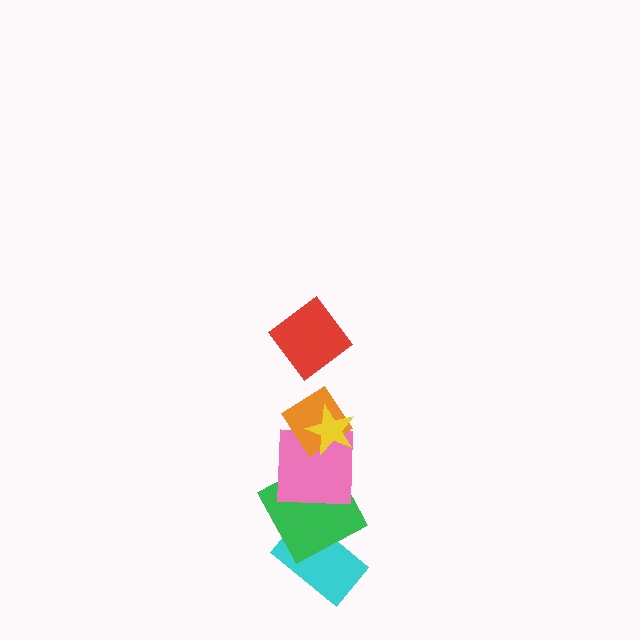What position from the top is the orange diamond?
The orange diamond is 3rd from the top.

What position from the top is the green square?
The green square is 5th from the top.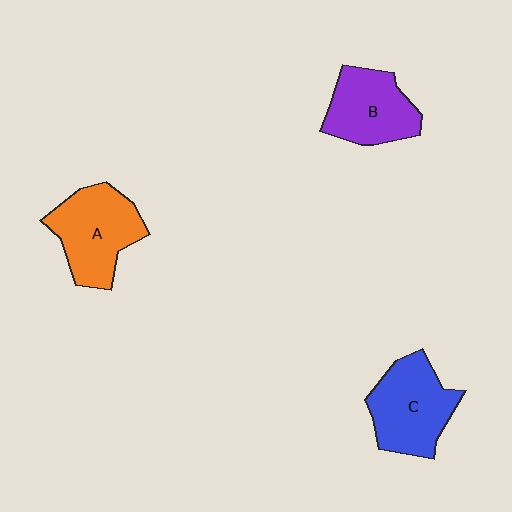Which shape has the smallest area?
Shape B (purple).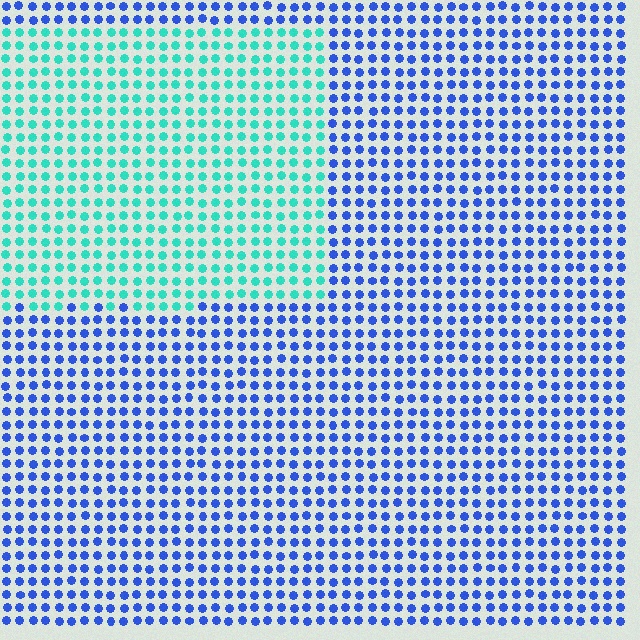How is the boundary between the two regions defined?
The boundary is defined purely by a slight shift in hue (about 57 degrees). Spacing, size, and orientation are identical on both sides.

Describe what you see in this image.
The image is filled with small blue elements in a uniform arrangement. A rectangle-shaped region is visible where the elements are tinted to a slightly different hue, forming a subtle color boundary.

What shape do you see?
I see a rectangle.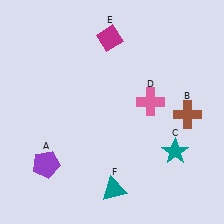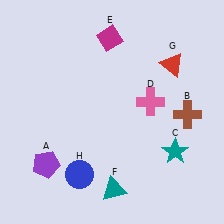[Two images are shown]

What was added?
A red triangle (G), a blue circle (H) were added in Image 2.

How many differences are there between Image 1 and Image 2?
There are 2 differences between the two images.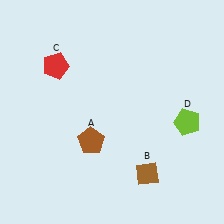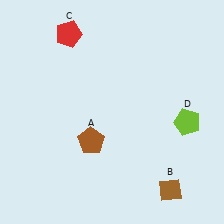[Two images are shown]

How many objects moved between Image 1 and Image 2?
2 objects moved between the two images.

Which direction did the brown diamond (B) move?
The brown diamond (B) moved right.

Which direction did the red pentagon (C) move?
The red pentagon (C) moved up.